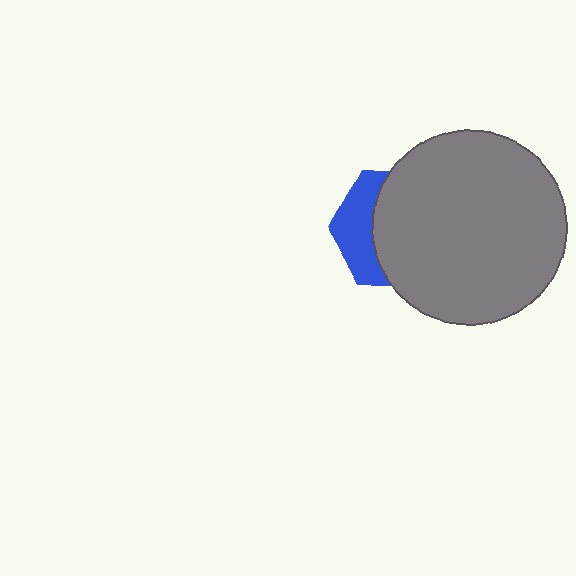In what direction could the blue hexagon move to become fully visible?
The blue hexagon could move left. That would shift it out from behind the gray circle entirely.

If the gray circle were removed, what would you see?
You would see the complete blue hexagon.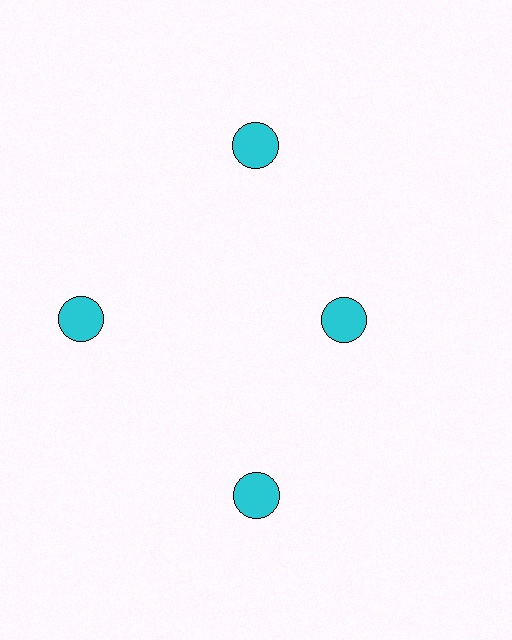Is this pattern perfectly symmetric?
No. The 4 cyan circles are arranged in a ring, but one element near the 3 o'clock position is pulled inward toward the center, breaking the 4-fold rotational symmetry.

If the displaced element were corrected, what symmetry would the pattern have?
It would have 4-fold rotational symmetry — the pattern would map onto itself every 90 degrees.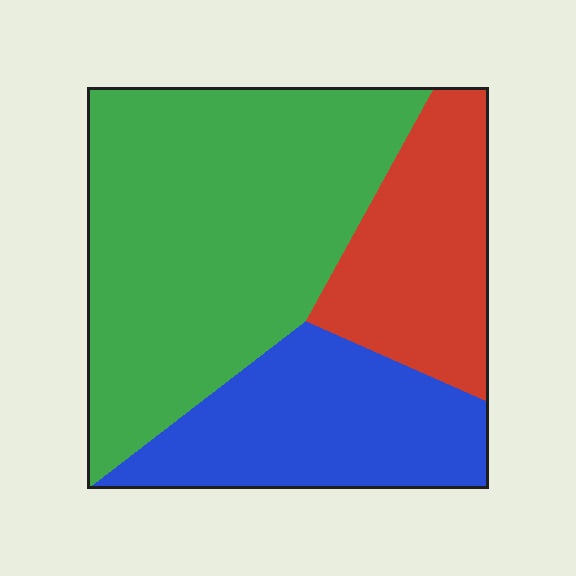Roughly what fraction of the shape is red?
Red takes up about one fifth (1/5) of the shape.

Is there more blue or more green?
Green.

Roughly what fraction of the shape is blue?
Blue takes up between a sixth and a third of the shape.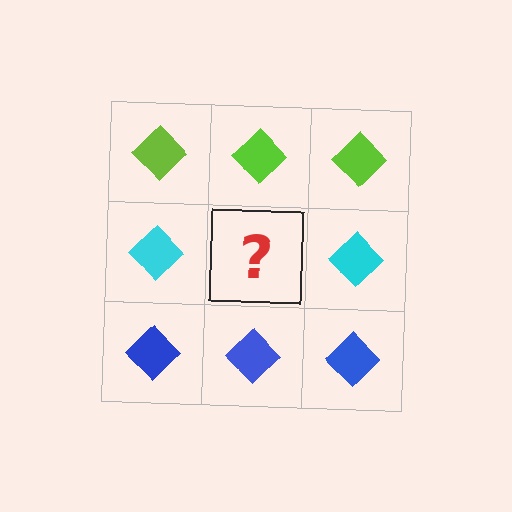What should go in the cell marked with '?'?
The missing cell should contain a cyan diamond.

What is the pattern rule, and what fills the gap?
The rule is that each row has a consistent color. The gap should be filled with a cyan diamond.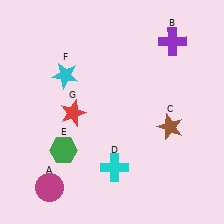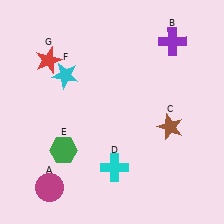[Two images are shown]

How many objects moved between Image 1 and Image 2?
1 object moved between the two images.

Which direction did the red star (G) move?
The red star (G) moved up.